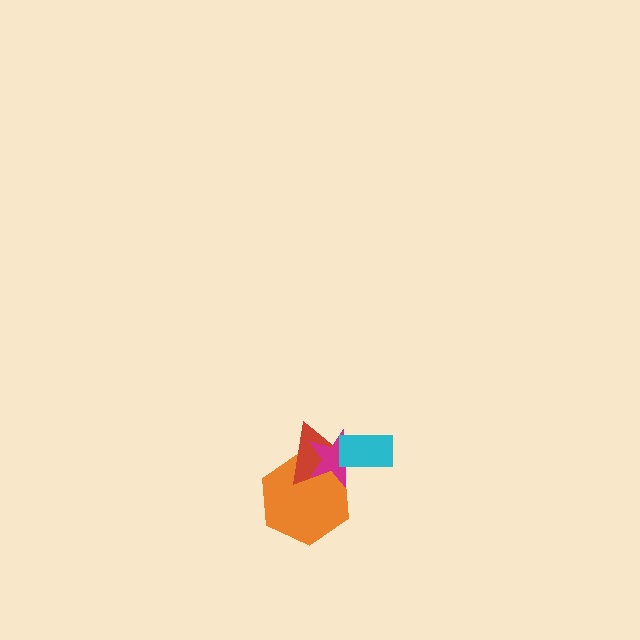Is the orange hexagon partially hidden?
Yes, it is partially covered by another shape.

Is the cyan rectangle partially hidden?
No, no other shape covers it.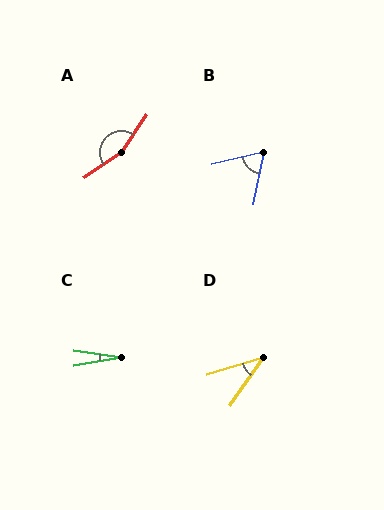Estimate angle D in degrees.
Approximately 39 degrees.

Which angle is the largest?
A, at approximately 158 degrees.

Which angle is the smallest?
C, at approximately 18 degrees.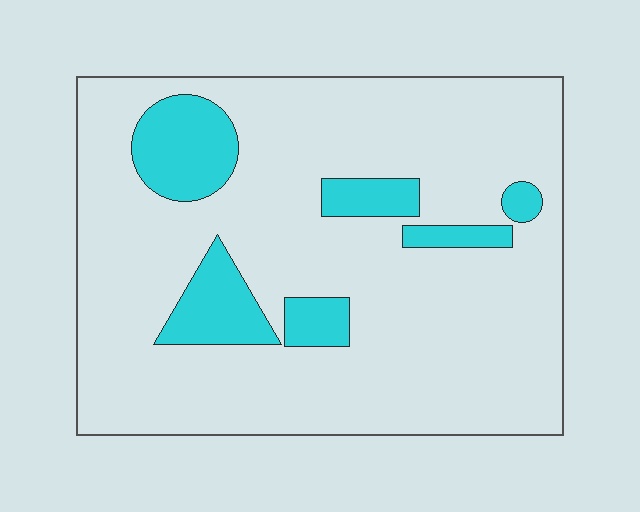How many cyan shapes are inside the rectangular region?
6.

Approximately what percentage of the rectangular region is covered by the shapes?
Approximately 15%.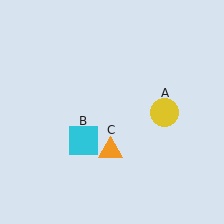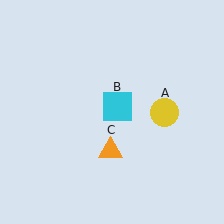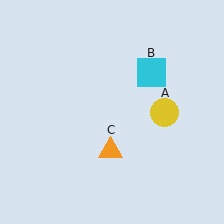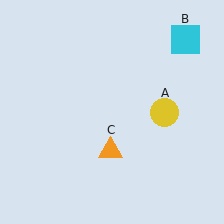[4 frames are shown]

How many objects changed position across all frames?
1 object changed position: cyan square (object B).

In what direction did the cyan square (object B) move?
The cyan square (object B) moved up and to the right.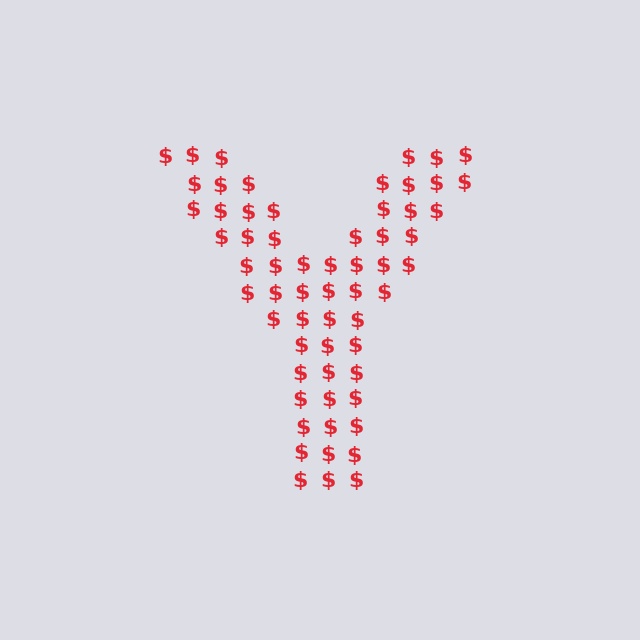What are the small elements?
The small elements are dollar signs.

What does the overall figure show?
The overall figure shows the letter Y.